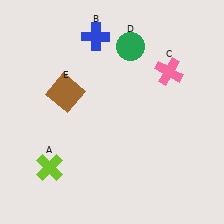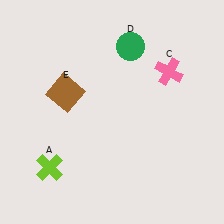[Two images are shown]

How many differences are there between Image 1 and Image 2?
There is 1 difference between the two images.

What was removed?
The blue cross (B) was removed in Image 2.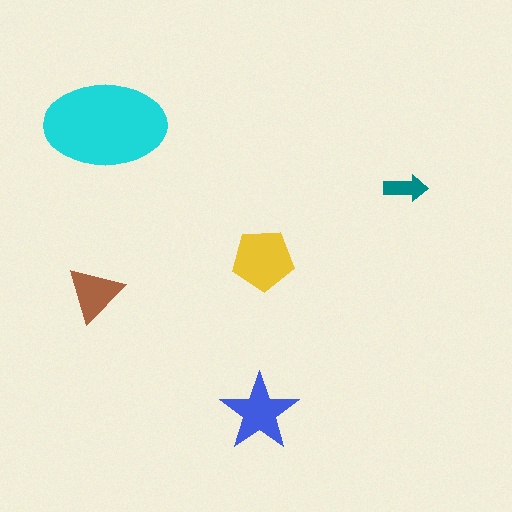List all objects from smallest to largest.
The teal arrow, the brown triangle, the blue star, the yellow pentagon, the cyan ellipse.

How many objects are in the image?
There are 5 objects in the image.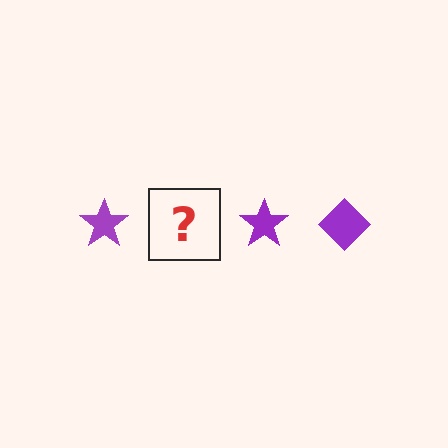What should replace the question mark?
The question mark should be replaced with a purple diamond.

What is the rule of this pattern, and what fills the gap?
The rule is that the pattern cycles through star, diamond shapes in purple. The gap should be filled with a purple diamond.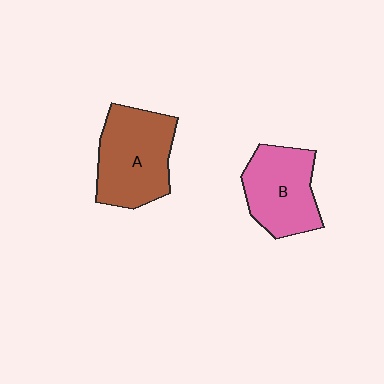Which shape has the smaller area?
Shape B (pink).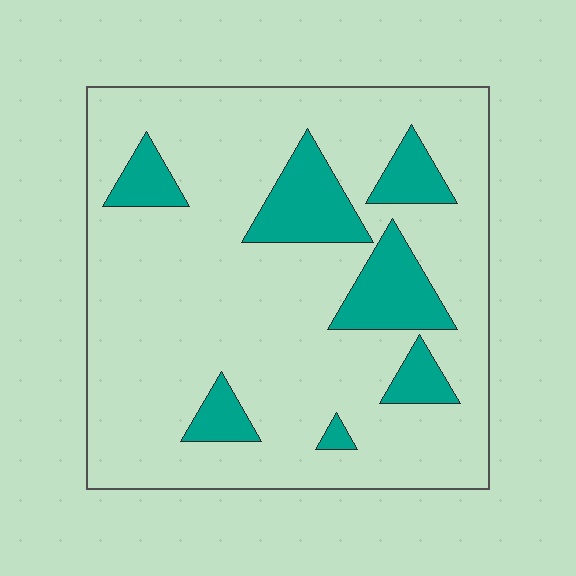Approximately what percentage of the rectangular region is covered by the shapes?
Approximately 20%.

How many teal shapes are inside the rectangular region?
7.